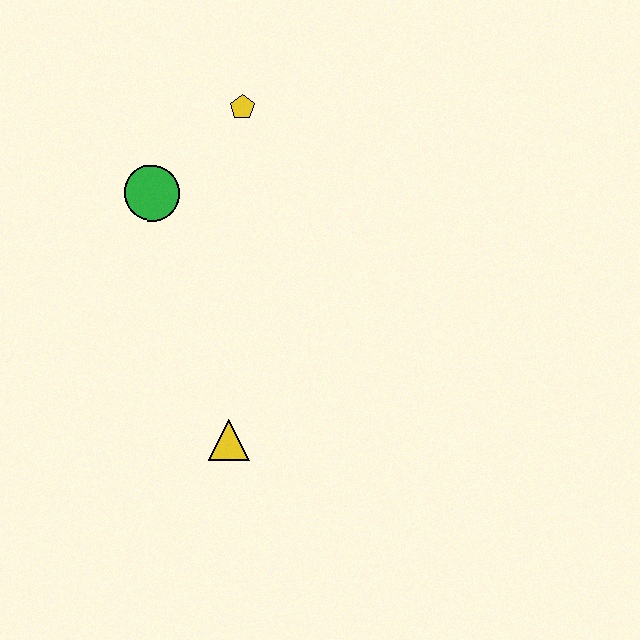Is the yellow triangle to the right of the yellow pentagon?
No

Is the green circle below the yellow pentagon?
Yes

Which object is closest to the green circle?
The yellow pentagon is closest to the green circle.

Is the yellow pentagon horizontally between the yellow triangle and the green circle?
No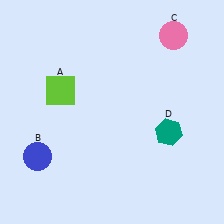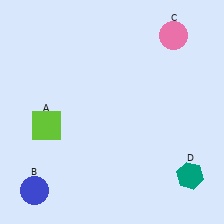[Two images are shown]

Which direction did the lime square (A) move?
The lime square (A) moved down.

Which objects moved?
The objects that moved are: the lime square (A), the blue circle (B), the teal hexagon (D).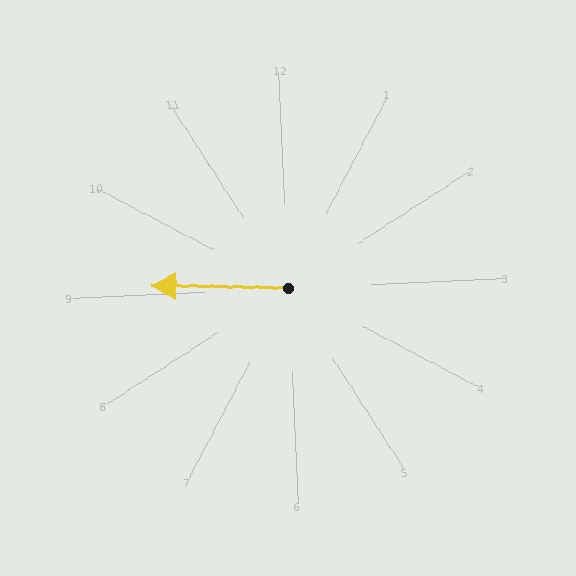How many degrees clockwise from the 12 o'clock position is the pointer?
Approximately 274 degrees.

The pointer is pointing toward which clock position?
Roughly 9 o'clock.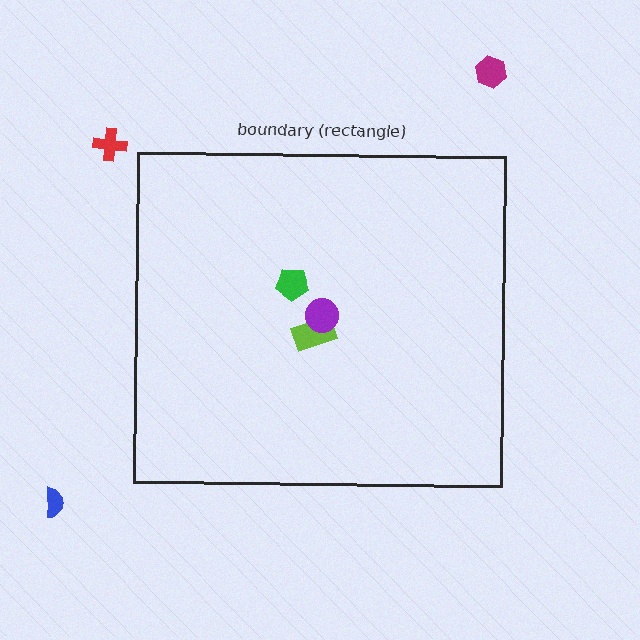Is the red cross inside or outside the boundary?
Outside.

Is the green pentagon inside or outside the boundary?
Inside.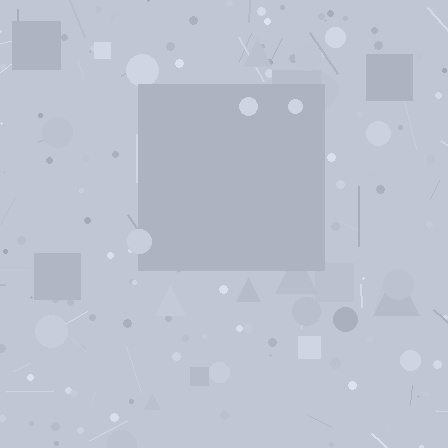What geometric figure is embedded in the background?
A square is embedded in the background.